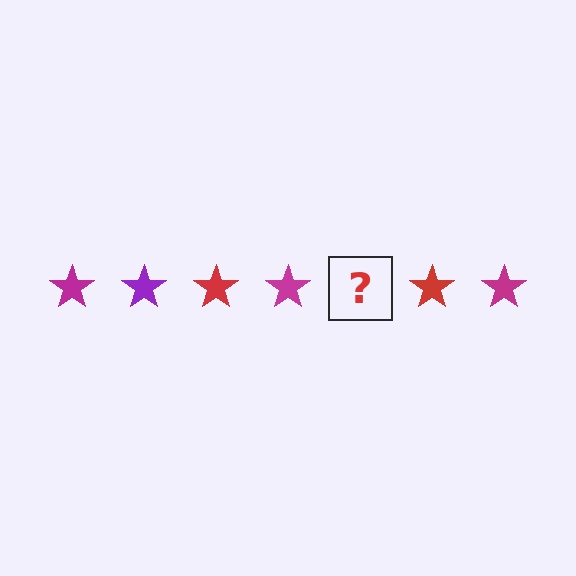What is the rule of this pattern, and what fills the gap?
The rule is that the pattern cycles through magenta, purple, red stars. The gap should be filled with a purple star.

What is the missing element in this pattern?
The missing element is a purple star.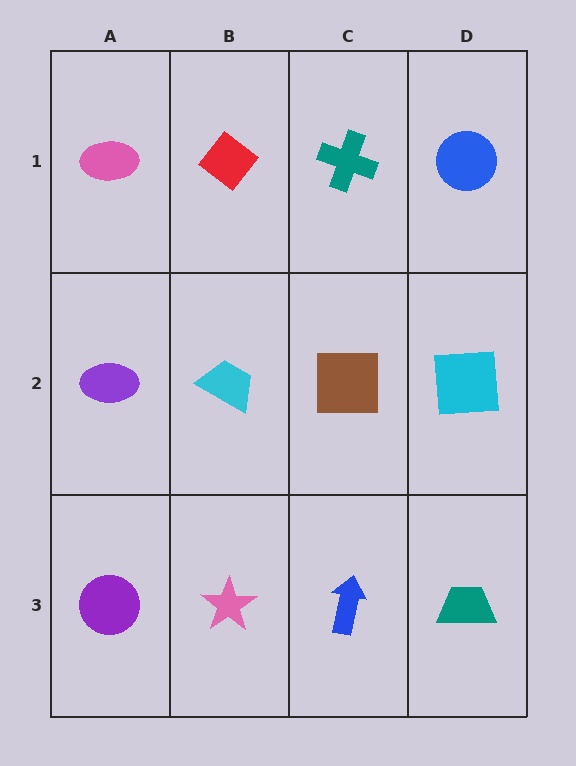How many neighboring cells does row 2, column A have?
3.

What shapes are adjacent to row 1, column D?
A cyan square (row 2, column D), a teal cross (row 1, column C).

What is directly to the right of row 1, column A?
A red diamond.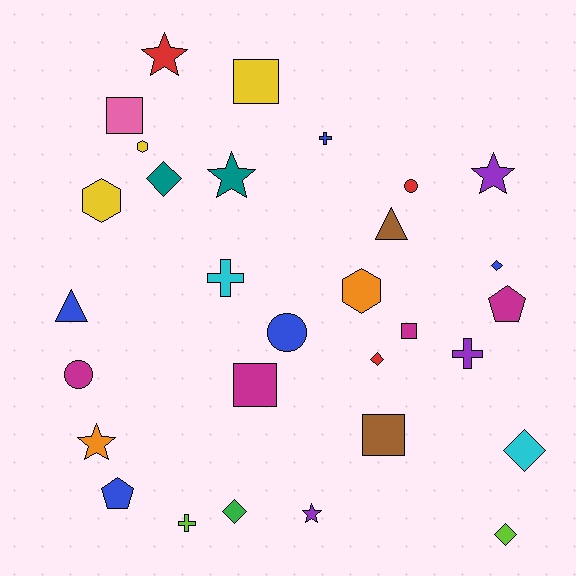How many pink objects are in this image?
There is 1 pink object.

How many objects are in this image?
There are 30 objects.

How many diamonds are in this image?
There are 6 diamonds.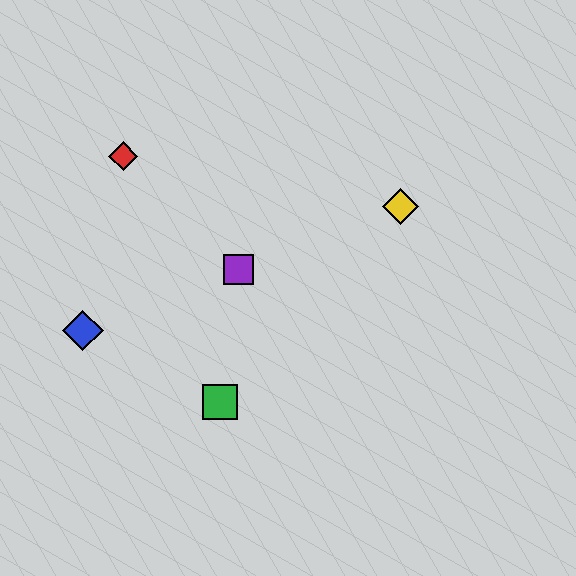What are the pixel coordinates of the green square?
The green square is at (220, 402).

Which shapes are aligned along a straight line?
The blue diamond, the yellow diamond, the purple square are aligned along a straight line.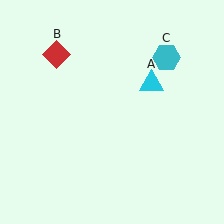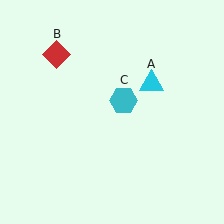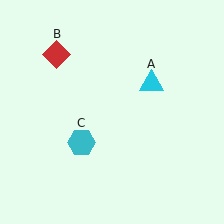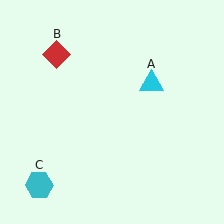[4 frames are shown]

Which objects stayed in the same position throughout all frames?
Cyan triangle (object A) and red diamond (object B) remained stationary.